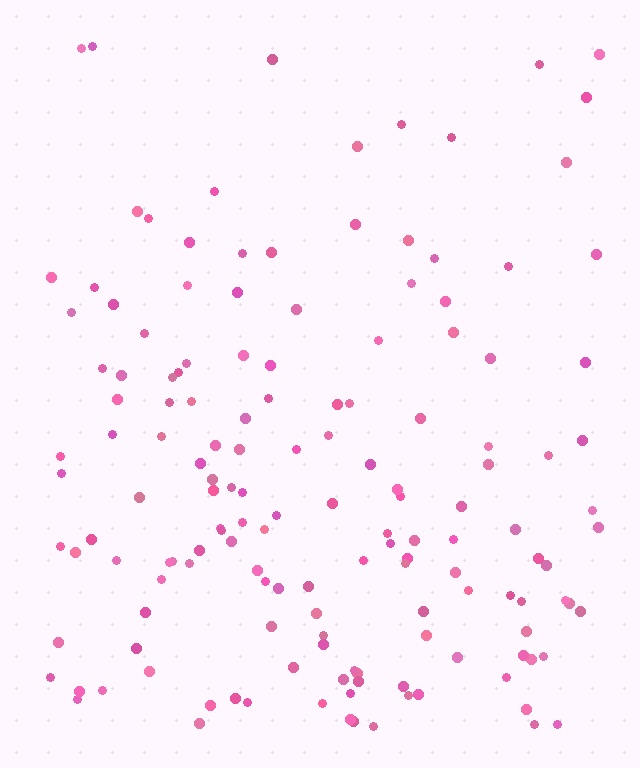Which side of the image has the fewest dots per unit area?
The top.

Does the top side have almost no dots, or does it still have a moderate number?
Still a moderate number, just noticeably fewer than the bottom.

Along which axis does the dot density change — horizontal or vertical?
Vertical.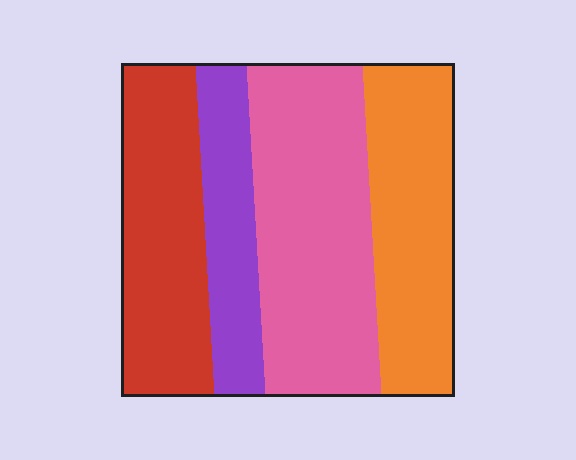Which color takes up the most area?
Pink, at roughly 35%.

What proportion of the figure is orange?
Orange takes up between a sixth and a third of the figure.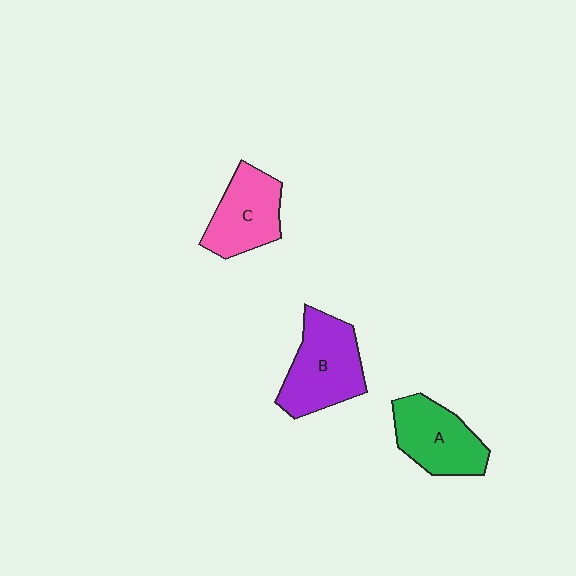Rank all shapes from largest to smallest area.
From largest to smallest: B (purple), A (green), C (pink).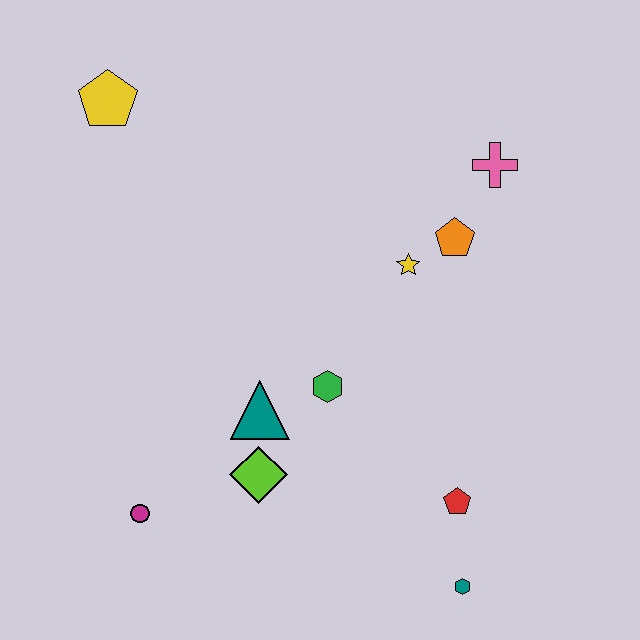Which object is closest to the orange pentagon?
The yellow star is closest to the orange pentagon.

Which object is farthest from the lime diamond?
The yellow pentagon is farthest from the lime diamond.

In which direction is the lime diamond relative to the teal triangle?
The lime diamond is below the teal triangle.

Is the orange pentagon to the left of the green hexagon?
No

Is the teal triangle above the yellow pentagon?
No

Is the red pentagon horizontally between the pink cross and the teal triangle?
Yes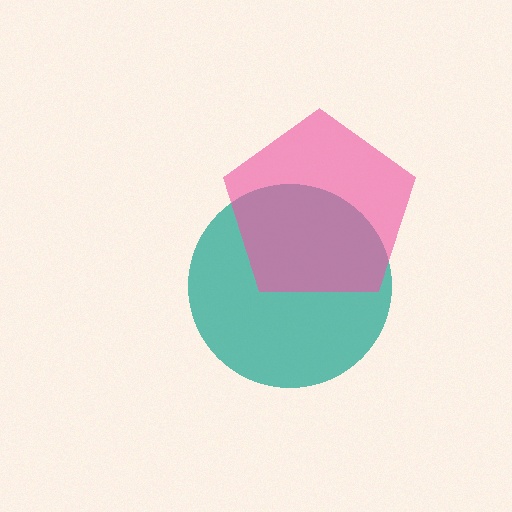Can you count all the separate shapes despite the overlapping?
Yes, there are 2 separate shapes.